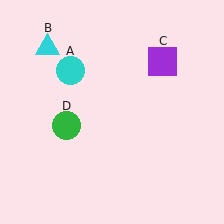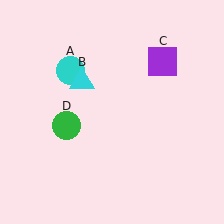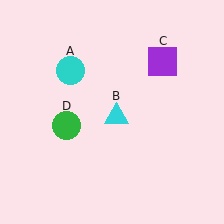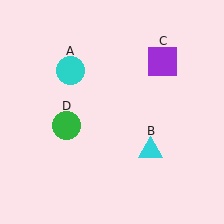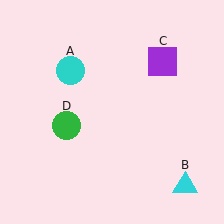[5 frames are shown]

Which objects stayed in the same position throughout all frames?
Cyan circle (object A) and purple square (object C) and green circle (object D) remained stationary.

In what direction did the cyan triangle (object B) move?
The cyan triangle (object B) moved down and to the right.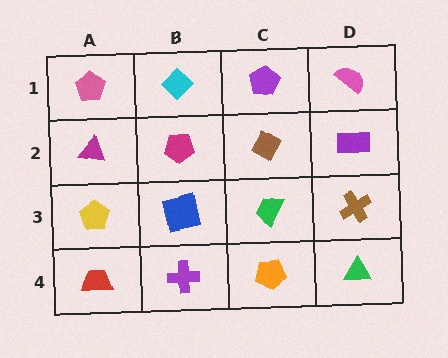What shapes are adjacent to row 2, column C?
A purple pentagon (row 1, column C), a green trapezoid (row 3, column C), a magenta pentagon (row 2, column B), a purple rectangle (row 2, column D).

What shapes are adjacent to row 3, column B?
A magenta pentagon (row 2, column B), a purple cross (row 4, column B), a yellow pentagon (row 3, column A), a green trapezoid (row 3, column C).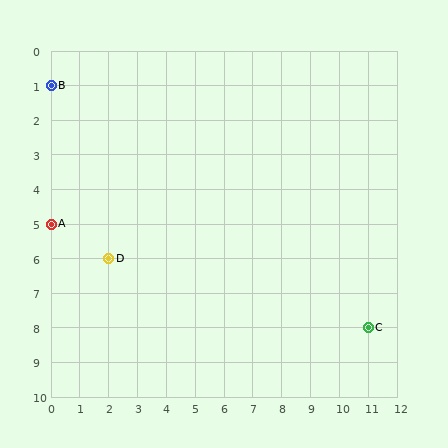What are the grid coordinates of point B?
Point B is at grid coordinates (0, 1).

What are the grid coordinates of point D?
Point D is at grid coordinates (2, 6).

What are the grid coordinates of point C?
Point C is at grid coordinates (11, 8).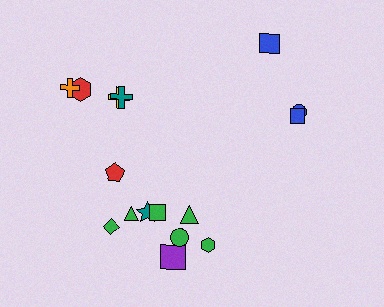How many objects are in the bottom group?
There are 8 objects.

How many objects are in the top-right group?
There are 3 objects.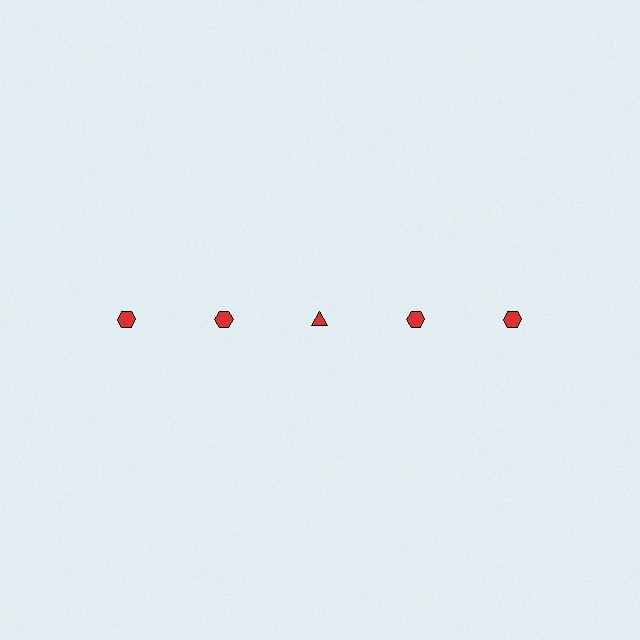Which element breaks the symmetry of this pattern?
The red triangle in the top row, center column breaks the symmetry. All other shapes are red hexagons.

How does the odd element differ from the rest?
It has a different shape: triangle instead of hexagon.